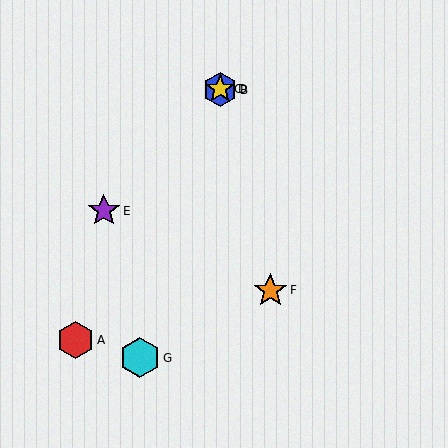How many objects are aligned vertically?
3 objects (B, C, D) are aligned vertically.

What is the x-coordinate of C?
Object C is at x≈220.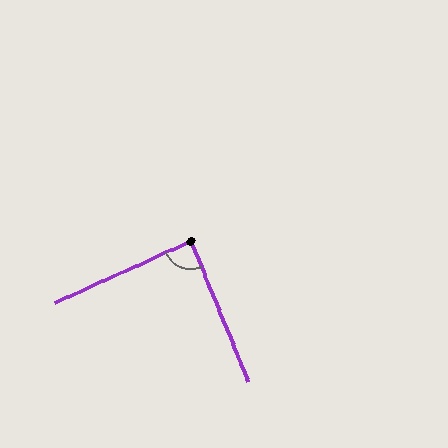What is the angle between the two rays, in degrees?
Approximately 88 degrees.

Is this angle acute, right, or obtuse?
It is approximately a right angle.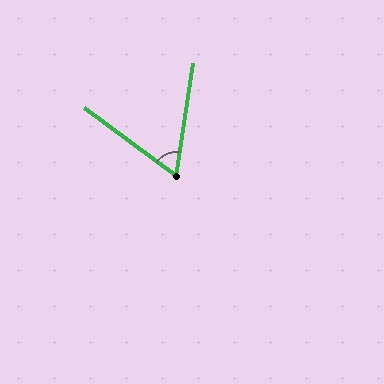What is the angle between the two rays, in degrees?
Approximately 62 degrees.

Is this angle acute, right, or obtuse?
It is acute.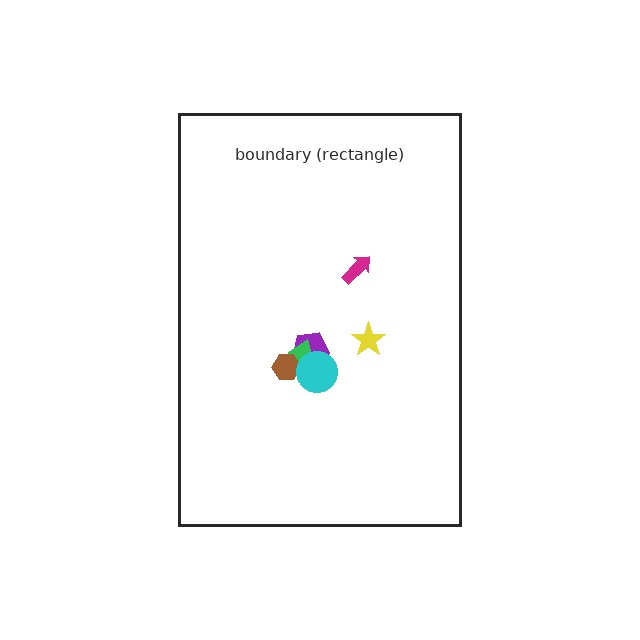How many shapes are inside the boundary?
6 inside, 0 outside.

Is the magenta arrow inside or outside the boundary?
Inside.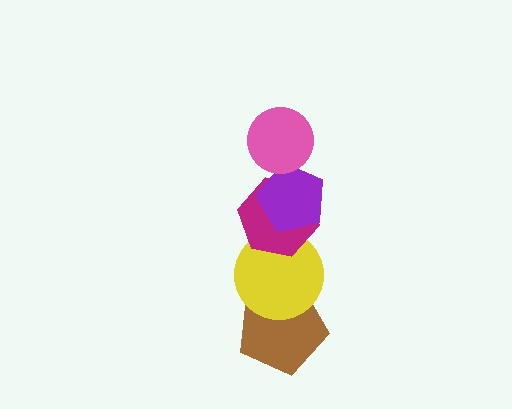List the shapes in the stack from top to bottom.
From top to bottom: the pink circle, the purple pentagon, the magenta hexagon, the yellow circle, the brown pentagon.